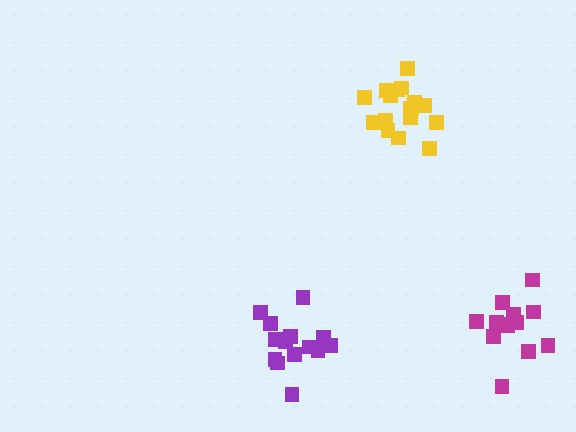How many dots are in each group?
Group 1: 13 dots, Group 2: 18 dots, Group 3: 14 dots (45 total).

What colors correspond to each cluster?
The clusters are colored: magenta, yellow, purple.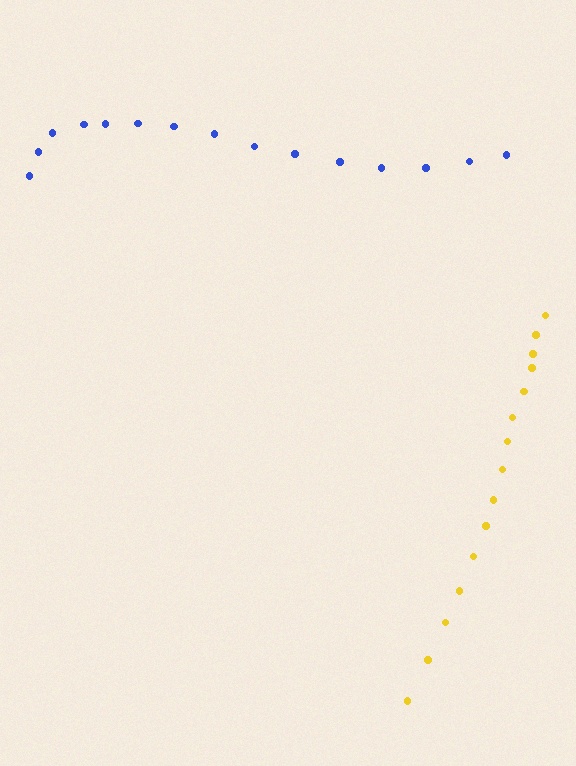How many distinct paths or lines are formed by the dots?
There are 2 distinct paths.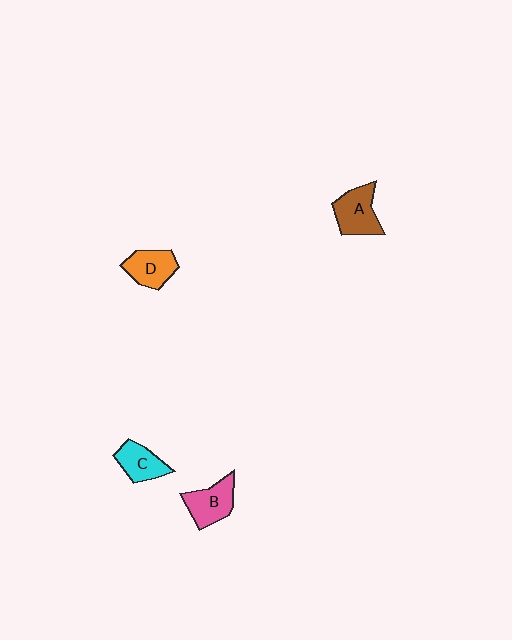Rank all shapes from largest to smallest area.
From largest to smallest: A (brown), B (pink), D (orange), C (cyan).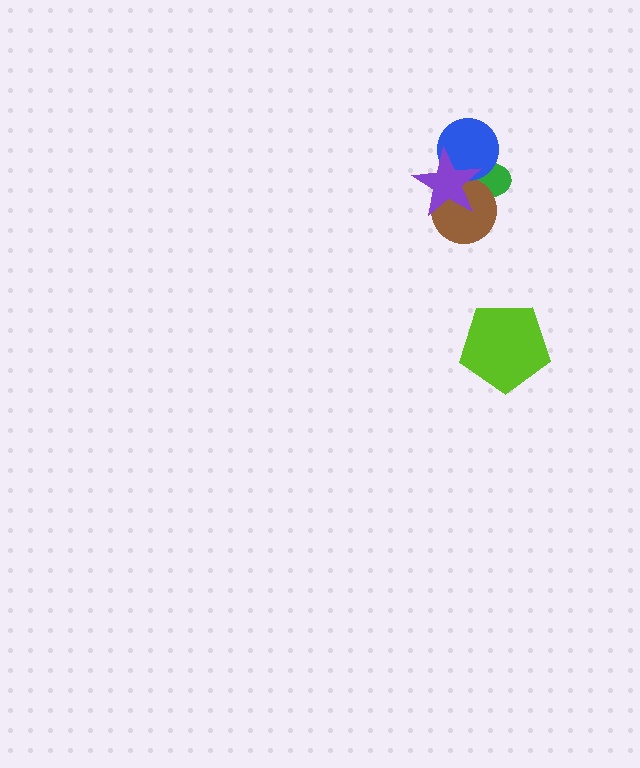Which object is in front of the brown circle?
The purple star is in front of the brown circle.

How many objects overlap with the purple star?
3 objects overlap with the purple star.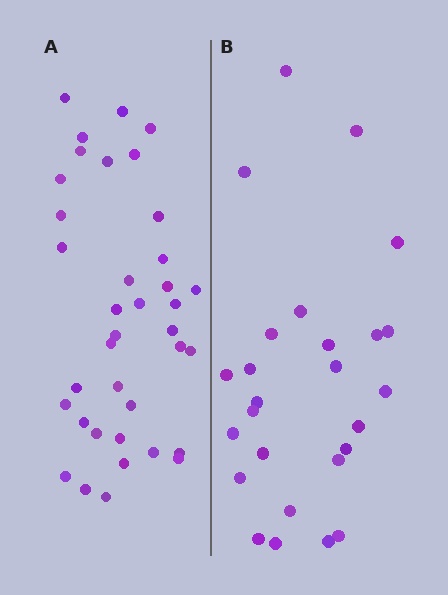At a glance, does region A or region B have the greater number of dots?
Region A (the left region) has more dots.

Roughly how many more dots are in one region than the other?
Region A has roughly 12 or so more dots than region B.